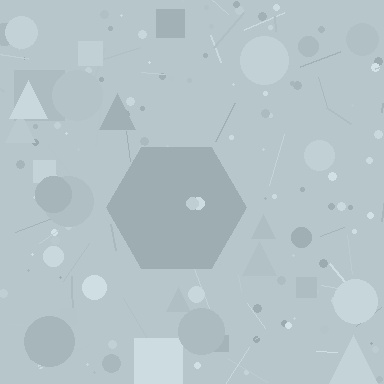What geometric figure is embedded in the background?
A hexagon is embedded in the background.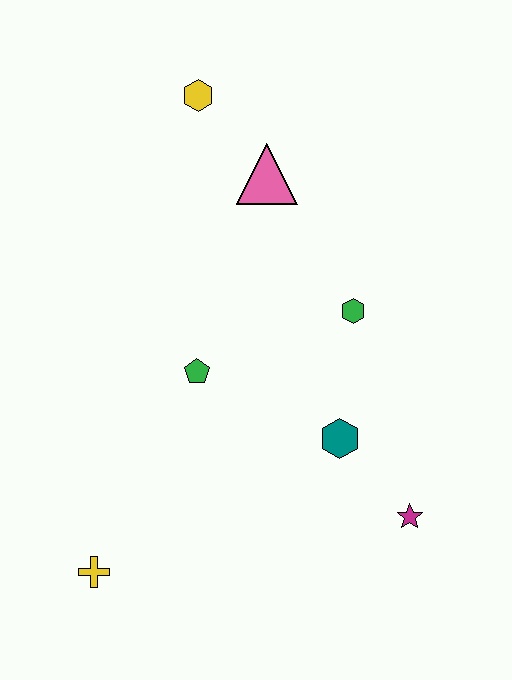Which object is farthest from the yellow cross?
The yellow hexagon is farthest from the yellow cross.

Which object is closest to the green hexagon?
The teal hexagon is closest to the green hexagon.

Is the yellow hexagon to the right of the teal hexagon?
No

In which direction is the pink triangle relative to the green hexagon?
The pink triangle is above the green hexagon.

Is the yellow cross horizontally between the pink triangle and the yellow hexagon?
No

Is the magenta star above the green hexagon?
No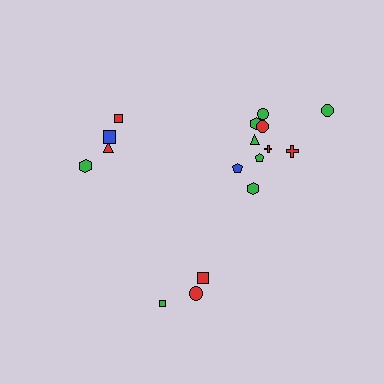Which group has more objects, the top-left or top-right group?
The top-right group.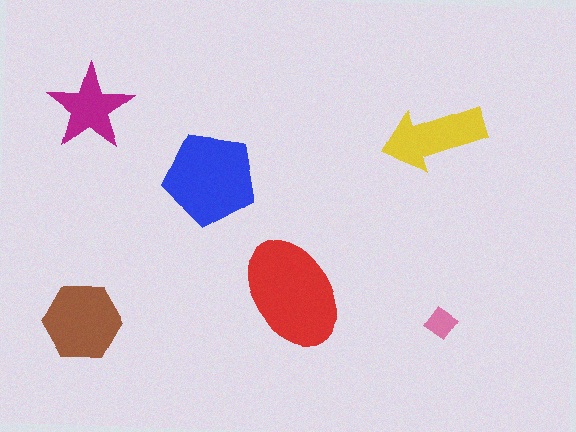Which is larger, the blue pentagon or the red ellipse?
The red ellipse.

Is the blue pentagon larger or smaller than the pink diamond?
Larger.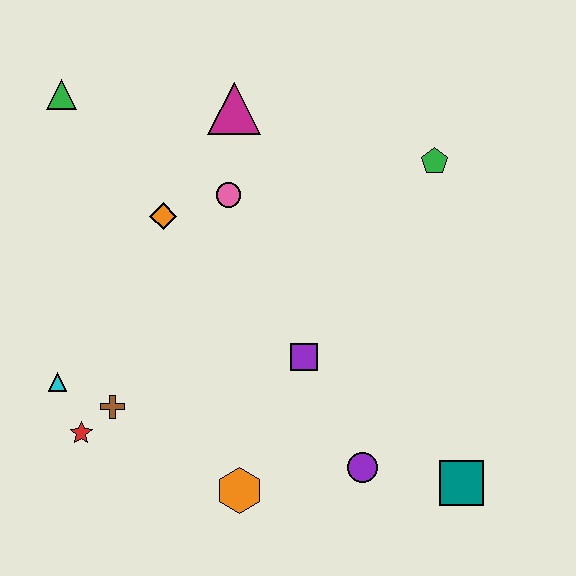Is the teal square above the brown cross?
No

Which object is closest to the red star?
The brown cross is closest to the red star.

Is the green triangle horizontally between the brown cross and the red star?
No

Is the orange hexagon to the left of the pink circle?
No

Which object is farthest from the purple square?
The green triangle is farthest from the purple square.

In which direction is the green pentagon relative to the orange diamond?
The green pentagon is to the right of the orange diamond.